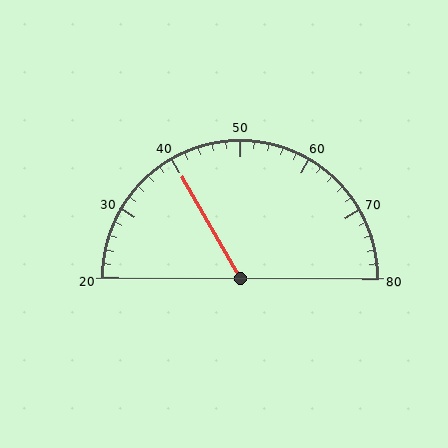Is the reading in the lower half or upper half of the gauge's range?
The reading is in the lower half of the range (20 to 80).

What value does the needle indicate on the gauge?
The needle indicates approximately 40.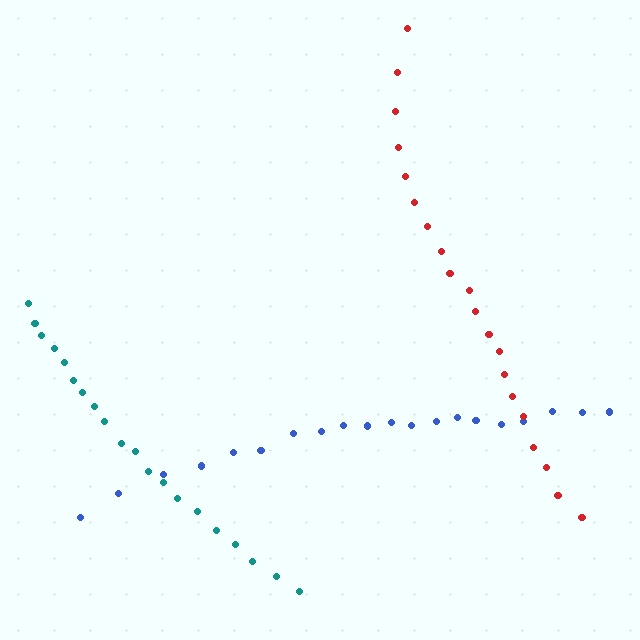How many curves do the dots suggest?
There are 3 distinct paths.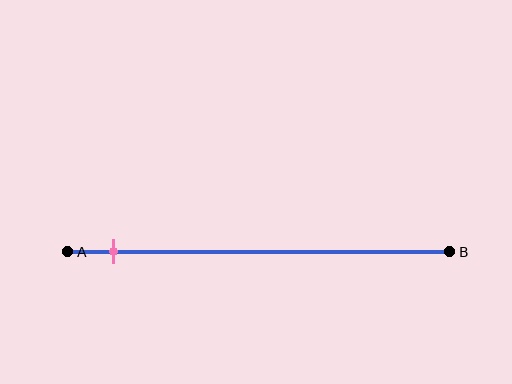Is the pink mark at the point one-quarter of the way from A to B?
No, the mark is at about 10% from A, not at the 25% one-quarter point.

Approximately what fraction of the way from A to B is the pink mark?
The pink mark is approximately 10% of the way from A to B.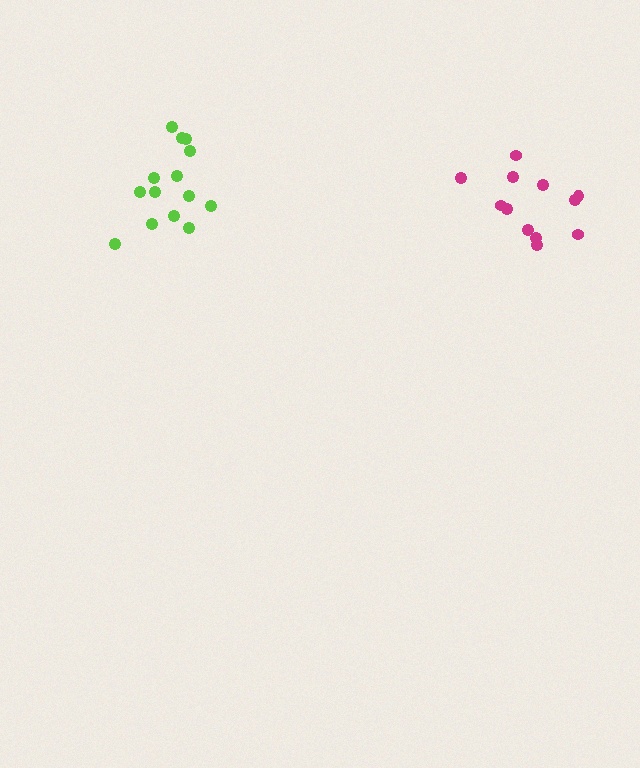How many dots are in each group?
Group 1: 14 dots, Group 2: 12 dots (26 total).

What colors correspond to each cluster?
The clusters are colored: lime, magenta.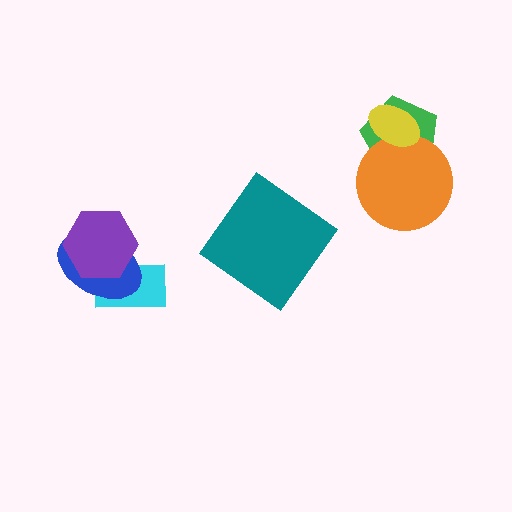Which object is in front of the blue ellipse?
The purple hexagon is in front of the blue ellipse.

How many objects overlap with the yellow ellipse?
2 objects overlap with the yellow ellipse.